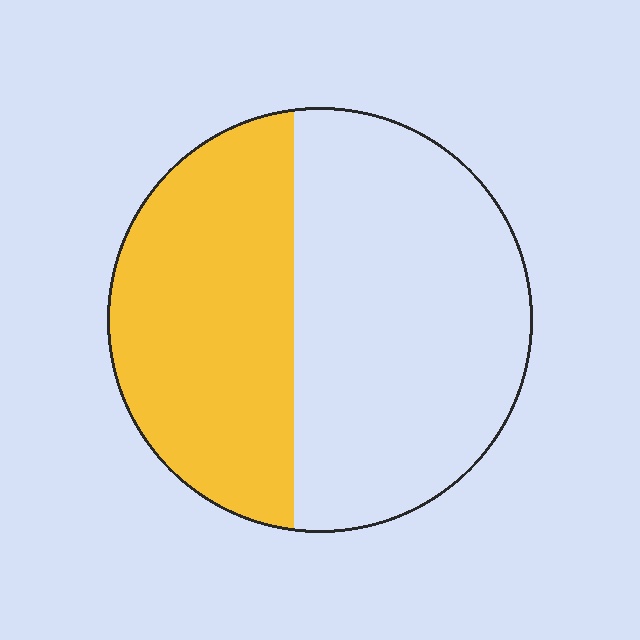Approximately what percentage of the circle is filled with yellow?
Approximately 40%.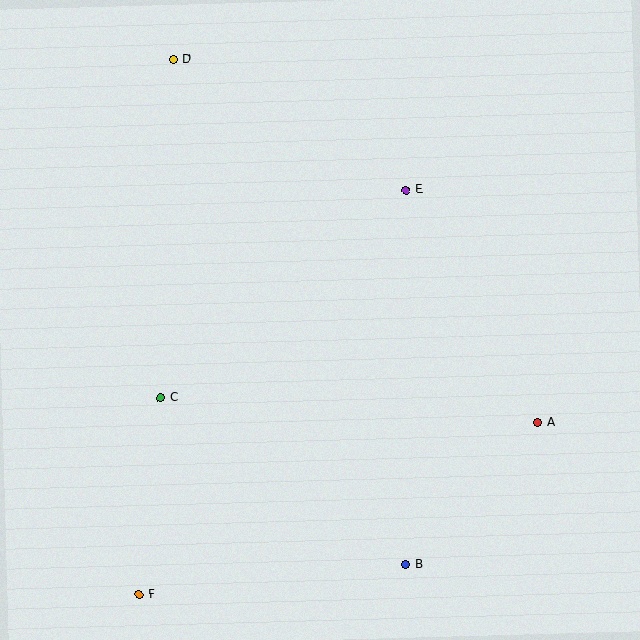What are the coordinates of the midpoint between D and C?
The midpoint between D and C is at (167, 229).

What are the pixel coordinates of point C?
Point C is at (161, 398).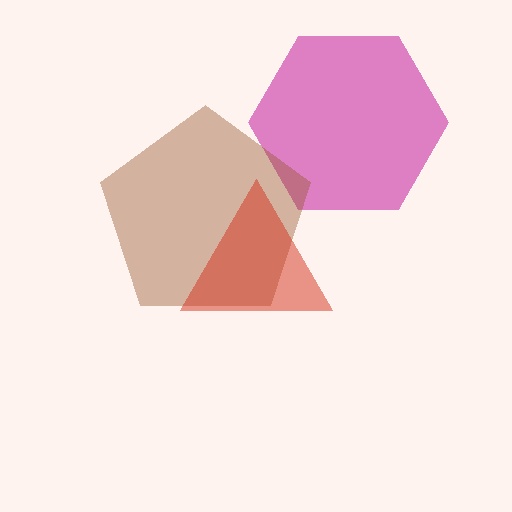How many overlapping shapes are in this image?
There are 3 overlapping shapes in the image.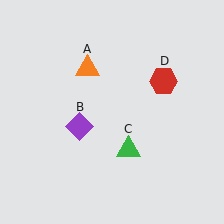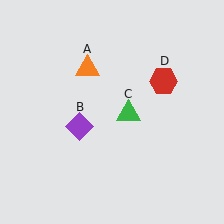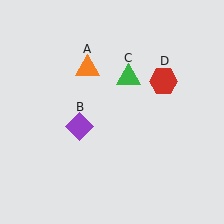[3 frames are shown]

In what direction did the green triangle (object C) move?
The green triangle (object C) moved up.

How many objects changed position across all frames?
1 object changed position: green triangle (object C).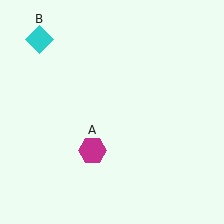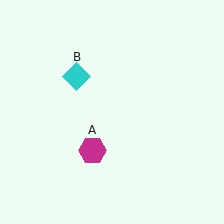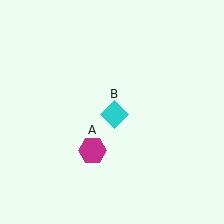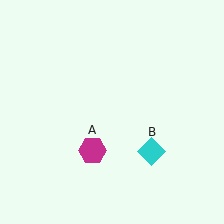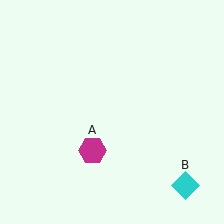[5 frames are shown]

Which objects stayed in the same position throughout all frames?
Magenta hexagon (object A) remained stationary.